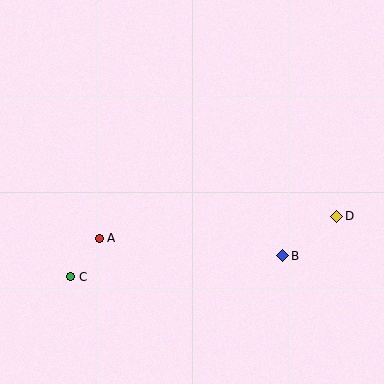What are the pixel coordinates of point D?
Point D is at (337, 216).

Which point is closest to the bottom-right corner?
Point B is closest to the bottom-right corner.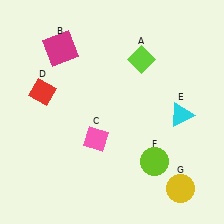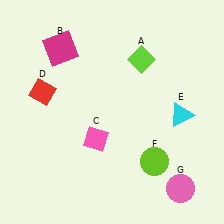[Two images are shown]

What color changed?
The circle (G) changed from yellow in Image 1 to pink in Image 2.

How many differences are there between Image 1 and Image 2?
There is 1 difference between the two images.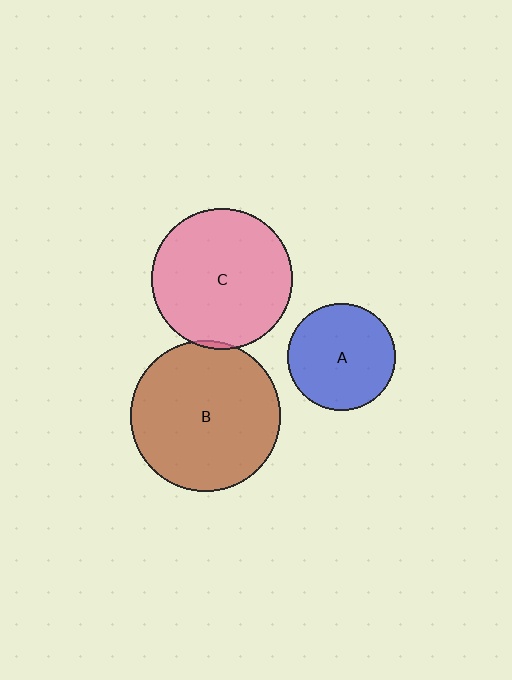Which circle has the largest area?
Circle B (brown).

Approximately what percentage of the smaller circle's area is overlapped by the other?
Approximately 5%.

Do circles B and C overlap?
Yes.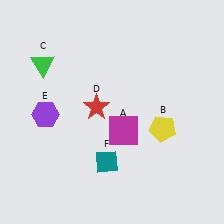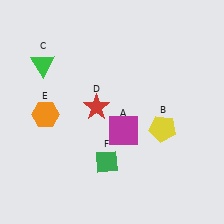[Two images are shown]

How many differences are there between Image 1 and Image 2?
There are 2 differences between the two images.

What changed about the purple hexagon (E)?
In Image 1, E is purple. In Image 2, it changed to orange.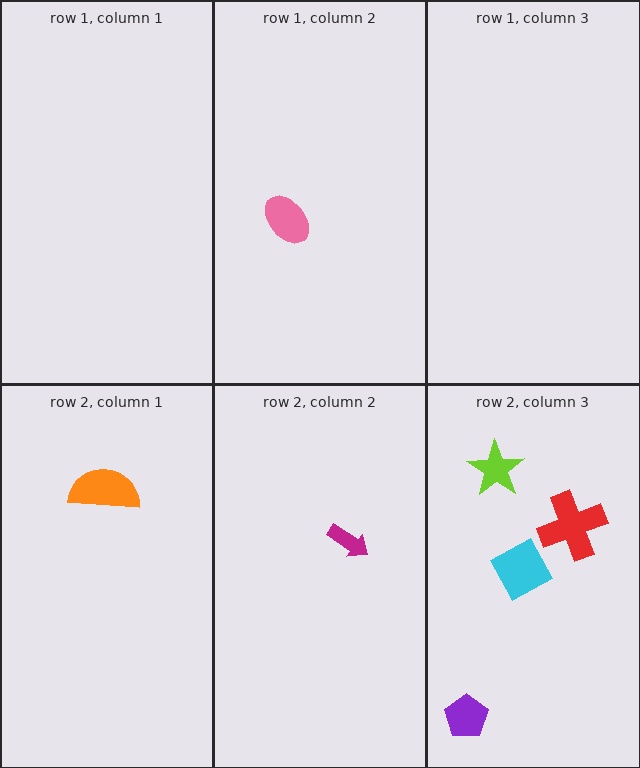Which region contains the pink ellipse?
The row 1, column 2 region.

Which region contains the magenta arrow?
The row 2, column 2 region.